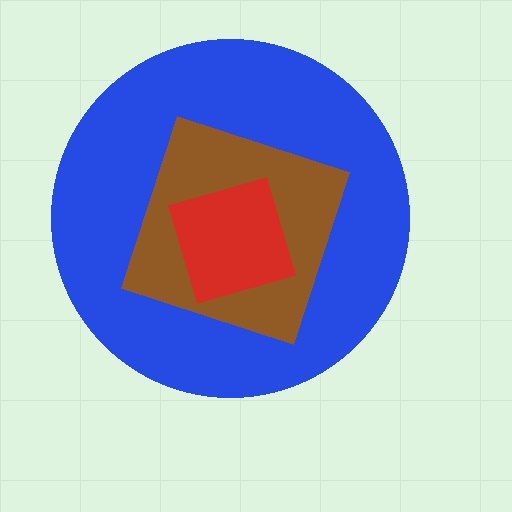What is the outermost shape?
The blue circle.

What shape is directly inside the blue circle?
The brown square.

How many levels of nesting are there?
3.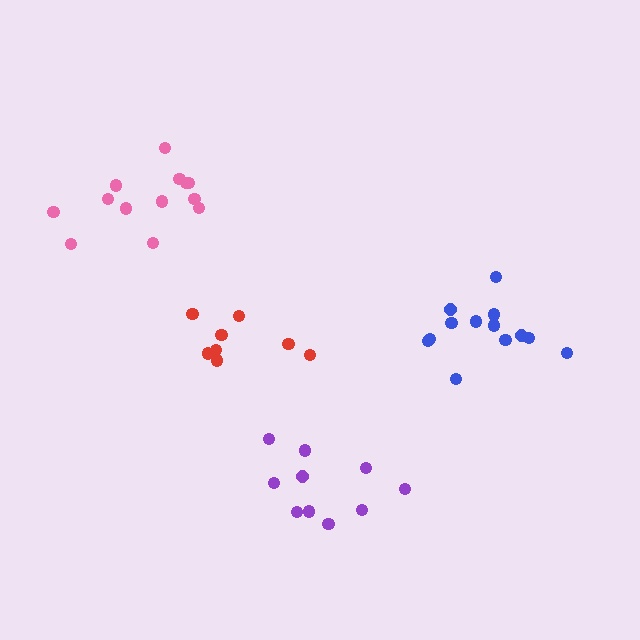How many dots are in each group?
Group 1: 8 dots, Group 2: 10 dots, Group 3: 13 dots, Group 4: 13 dots (44 total).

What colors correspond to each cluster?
The clusters are colored: red, purple, pink, blue.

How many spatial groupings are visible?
There are 4 spatial groupings.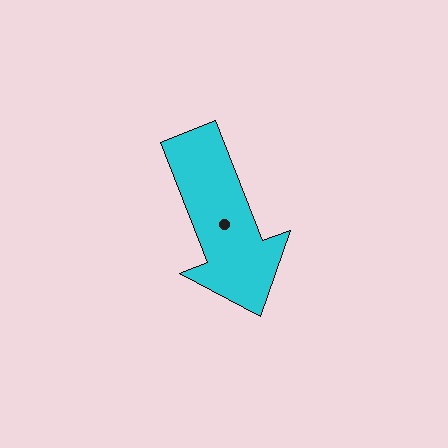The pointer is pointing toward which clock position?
Roughly 5 o'clock.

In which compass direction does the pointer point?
South.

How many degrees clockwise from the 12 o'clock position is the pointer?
Approximately 159 degrees.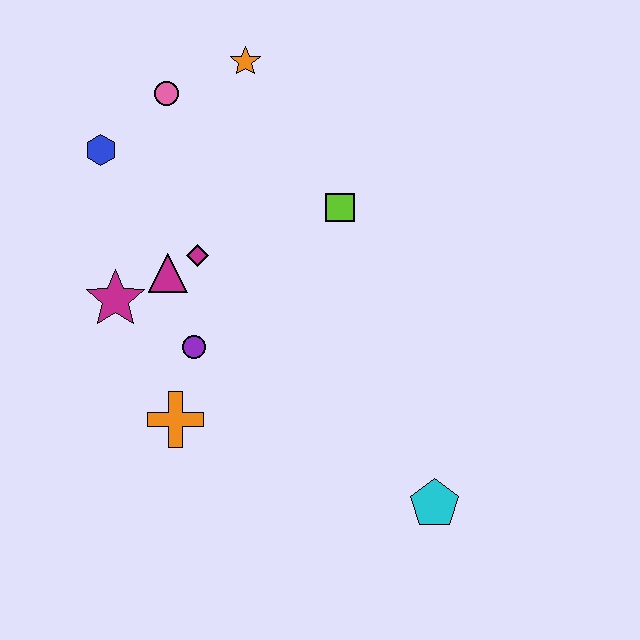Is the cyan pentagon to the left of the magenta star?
No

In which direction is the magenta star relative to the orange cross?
The magenta star is above the orange cross.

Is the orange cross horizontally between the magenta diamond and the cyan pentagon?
No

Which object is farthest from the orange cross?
The orange star is farthest from the orange cross.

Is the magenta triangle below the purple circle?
No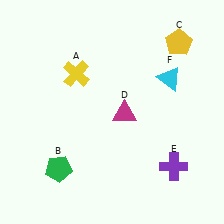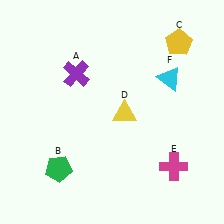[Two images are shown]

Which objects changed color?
A changed from yellow to purple. D changed from magenta to yellow. E changed from purple to magenta.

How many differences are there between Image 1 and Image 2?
There are 3 differences between the two images.